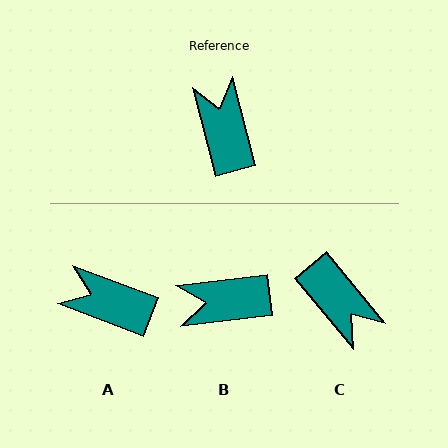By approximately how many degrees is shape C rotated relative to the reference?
Approximately 156 degrees clockwise.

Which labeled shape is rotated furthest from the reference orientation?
C, about 156 degrees away.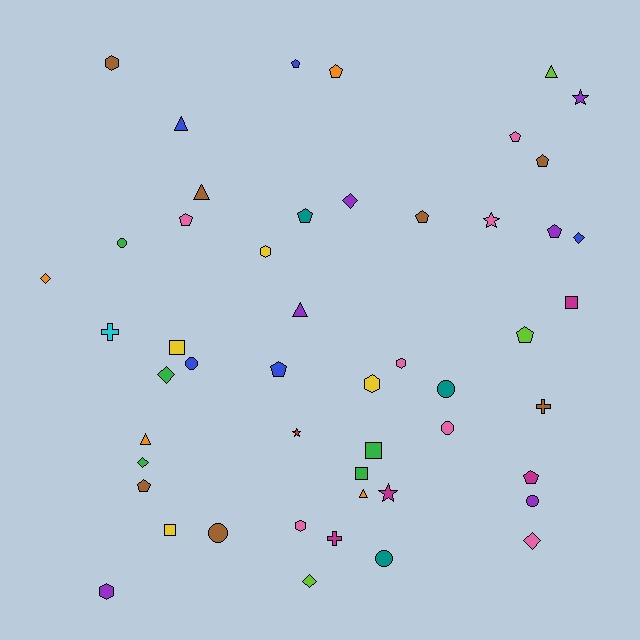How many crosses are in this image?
There are 3 crosses.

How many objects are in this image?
There are 50 objects.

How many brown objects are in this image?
There are 7 brown objects.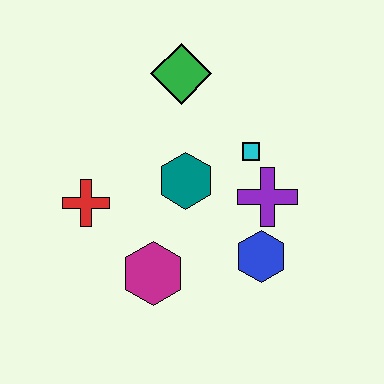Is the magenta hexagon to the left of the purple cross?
Yes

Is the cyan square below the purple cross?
No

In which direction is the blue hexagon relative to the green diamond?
The blue hexagon is below the green diamond.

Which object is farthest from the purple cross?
The red cross is farthest from the purple cross.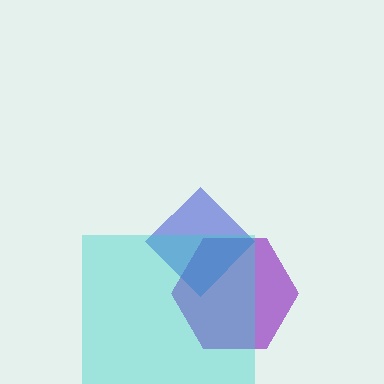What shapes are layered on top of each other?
The layered shapes are: a purple hexagon, a blue diamond, a cyan square.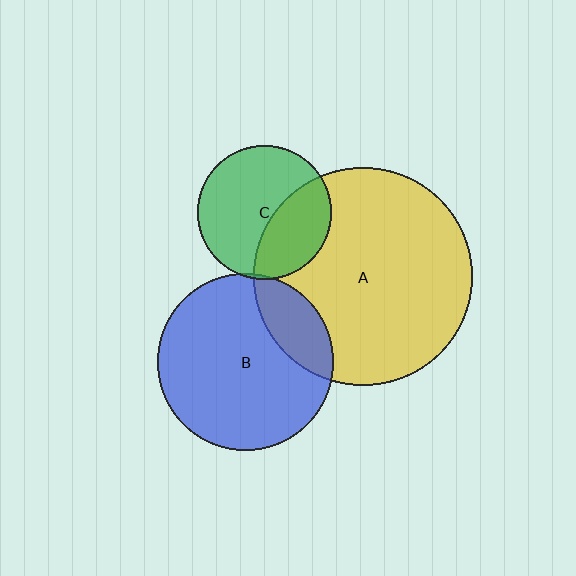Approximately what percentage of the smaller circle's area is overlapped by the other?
Approximately 5%.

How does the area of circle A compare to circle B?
Approximately 1.5 times.